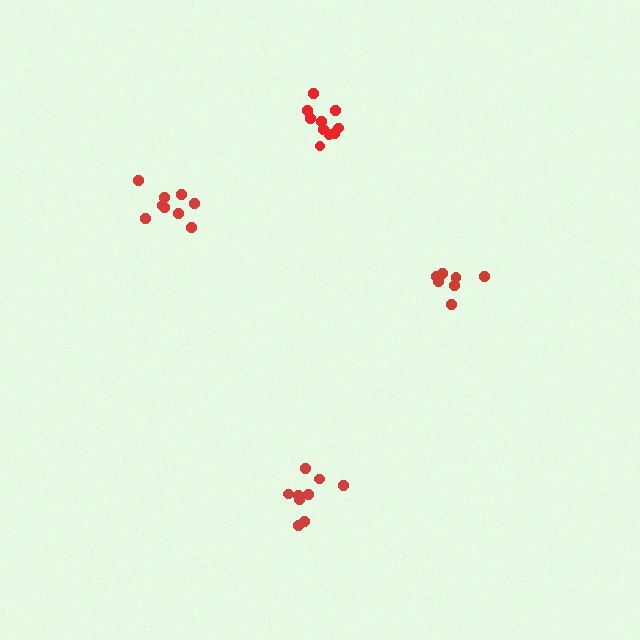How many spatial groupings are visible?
There are 4 spatial groupings.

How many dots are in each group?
Group 1: 10 dots, Group 2: 9 dots, Group 3: 9 dots, Group 4: 7 dots (35 total).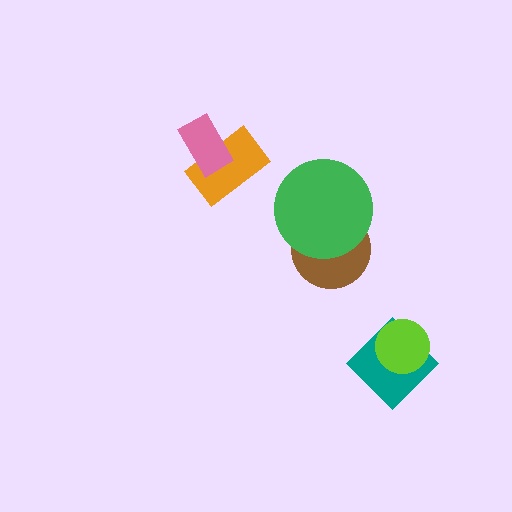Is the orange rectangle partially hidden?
Yes, it is partially covered by another shape.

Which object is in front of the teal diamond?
The lime circle is in front of the teal diamond.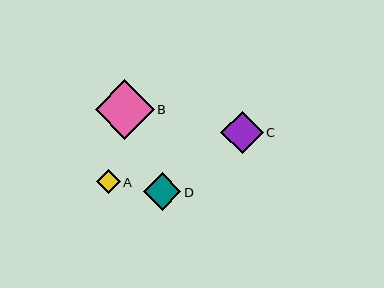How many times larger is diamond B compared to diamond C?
Diamond B is approximately 1.4 times the size of diamond C.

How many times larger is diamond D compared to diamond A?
Diamond D is approximately 1.6 times the size of diamond A.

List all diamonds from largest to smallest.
From largest to smallest: B, C, D, A.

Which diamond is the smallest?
Diamond A is the smallest with a size of approximately 24 pixels.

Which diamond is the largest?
Diamond B is the largest with a size of approximately 59 pixels.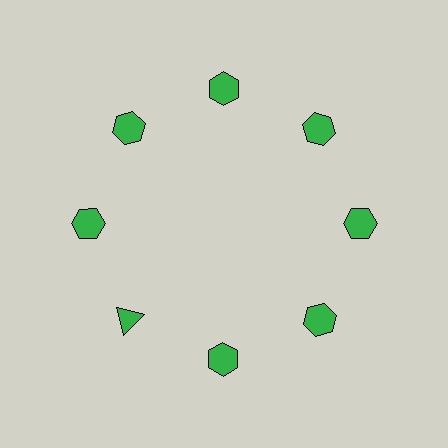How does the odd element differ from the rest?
It has a different shape: triangle instead of hexagon.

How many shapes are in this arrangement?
There are 8 shapes arranged in a ring pattern.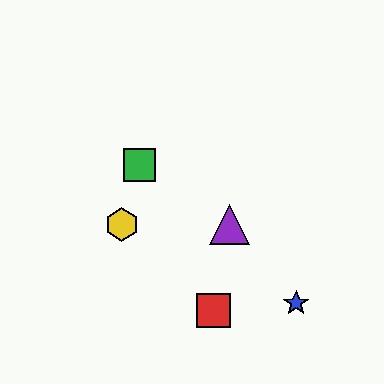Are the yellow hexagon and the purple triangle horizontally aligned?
Yes, both are at y≈224.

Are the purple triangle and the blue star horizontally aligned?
No, the purple triangle is at y≈224 and the blue star is at y≈303.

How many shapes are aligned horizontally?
2 shapes (the yellow hexagon, the purple triangle) are aligned horizontally.